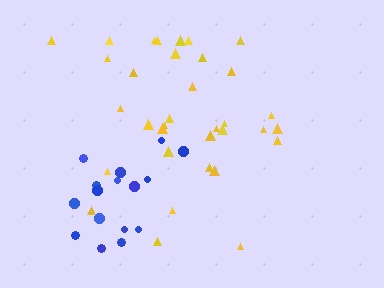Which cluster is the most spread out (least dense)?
Yellow.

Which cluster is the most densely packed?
Blue.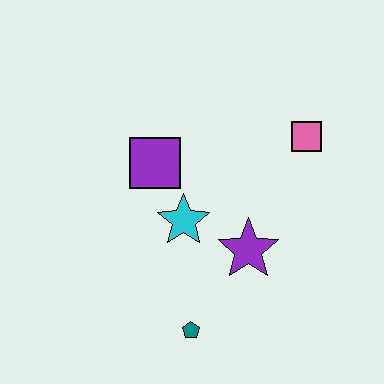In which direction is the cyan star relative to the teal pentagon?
The cyan star is above the teal pentagon.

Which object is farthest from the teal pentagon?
The pink square is farthest from the teal pentagon.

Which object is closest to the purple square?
The cyan star is closest to the purple square.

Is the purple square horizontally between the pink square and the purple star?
No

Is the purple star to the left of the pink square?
Yes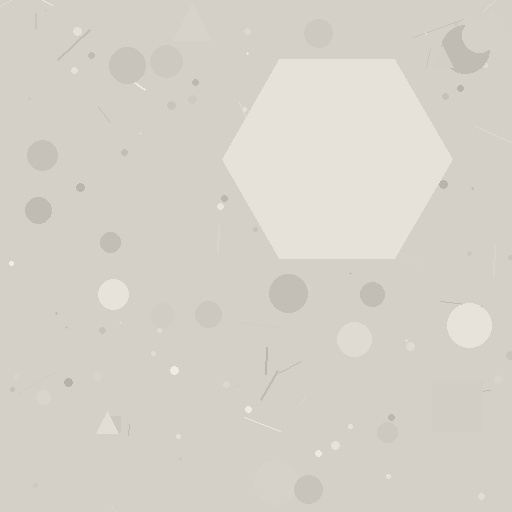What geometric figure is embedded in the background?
A hexagon is embedded in the background.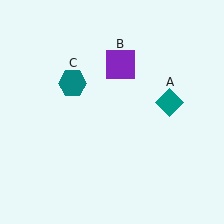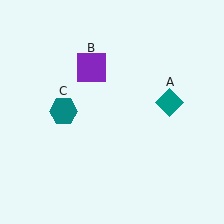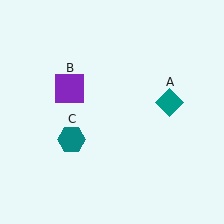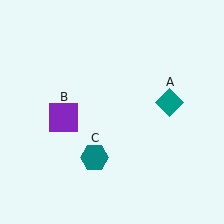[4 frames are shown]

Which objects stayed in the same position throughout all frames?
Teal diamond (object A) remained stationary.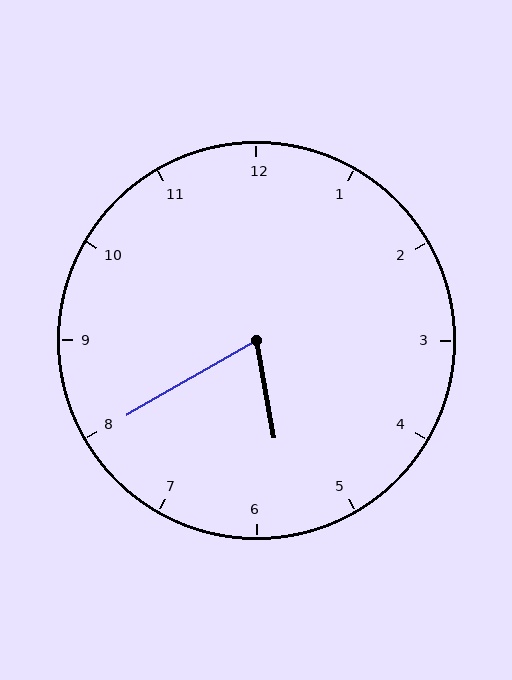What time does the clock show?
5:40.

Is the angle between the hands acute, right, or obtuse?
It is acute.